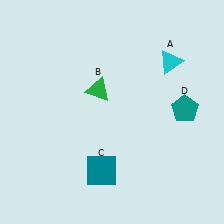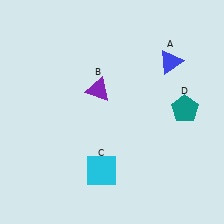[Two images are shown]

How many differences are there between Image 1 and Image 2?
There are 3 differences between the two images.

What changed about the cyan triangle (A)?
In Image 1, A is cyan. In Image 2, it changed to blue.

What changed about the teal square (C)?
In Image 1, C is teal. In Image 2, it changed to cyan.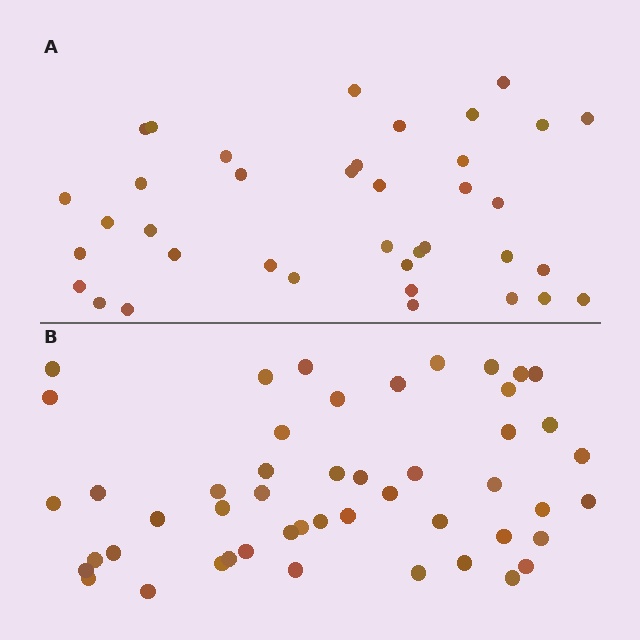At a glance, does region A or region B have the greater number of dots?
Region B (the bottom region) has more dots.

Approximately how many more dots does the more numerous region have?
Region B has roughly 12 or so more dots than region A.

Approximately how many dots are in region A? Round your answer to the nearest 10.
About 40 dots. (The exact count is 38, which rounds to 40.)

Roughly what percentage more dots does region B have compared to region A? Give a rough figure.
About 30% more.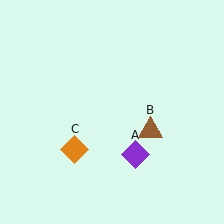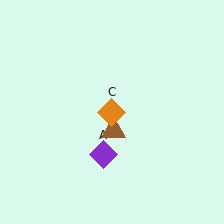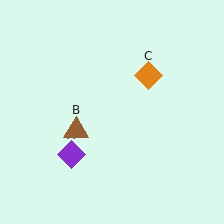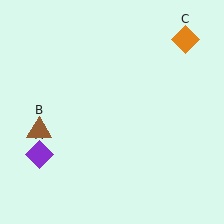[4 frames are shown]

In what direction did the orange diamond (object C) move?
The orange diamond (object C) moved up and to the right.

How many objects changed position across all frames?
3 objects changed position: purple diamond (object A), brown triangle (object B), orange diamond (object C).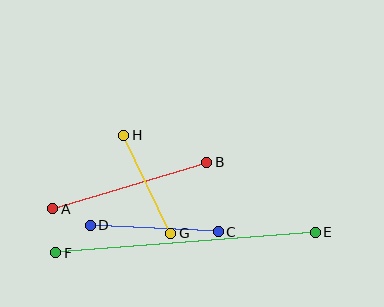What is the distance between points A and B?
The distance is approximately 161 pixels.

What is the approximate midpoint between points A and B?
The midpoint is at approximately (130, 186) pixels.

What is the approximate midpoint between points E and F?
The midpoint is at approximately (186, 242) pixels.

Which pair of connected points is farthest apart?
Points E and F are farthest apart.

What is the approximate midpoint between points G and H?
The midpoint is at approximately (147, 184) pixels.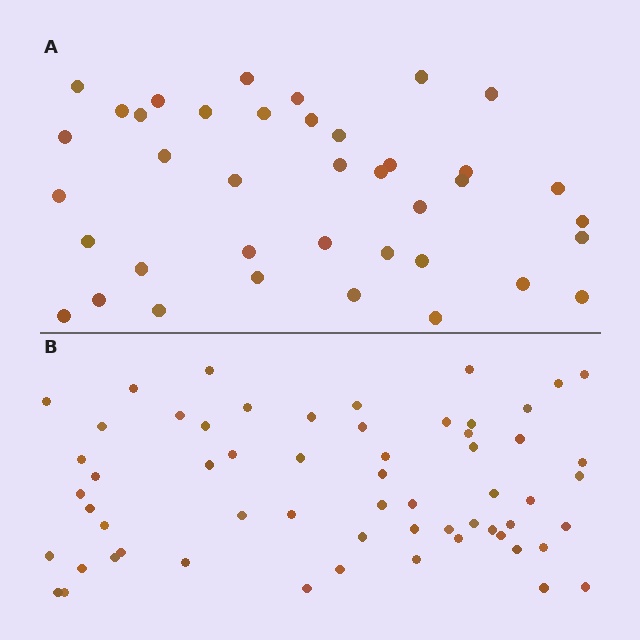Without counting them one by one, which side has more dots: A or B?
Region B (the bottom region) has more dots.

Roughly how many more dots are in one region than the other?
Region B has approximately 20 more dots than region A.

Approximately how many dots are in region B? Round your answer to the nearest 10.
About 60 dots.